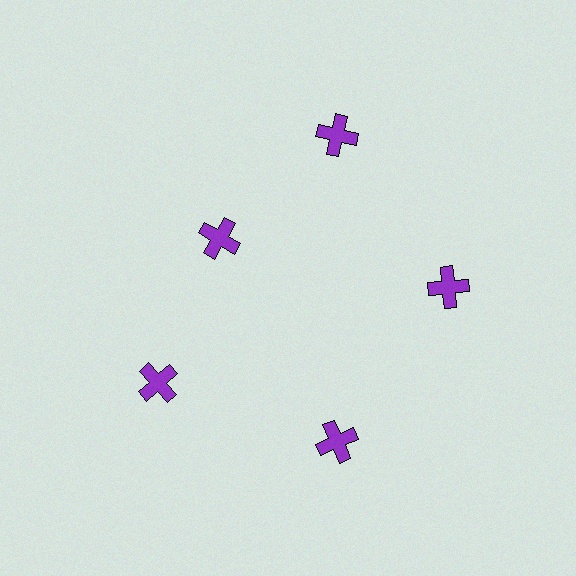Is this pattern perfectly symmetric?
No. The 5 purple crosses are arranged in a ring, but one element near the 10 o'clock position is pulled inward toward the center, breaking the 5-fold rotational symmetry.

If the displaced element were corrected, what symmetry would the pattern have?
It would have 5-fold rotational symmetry — the pattern would map onto itself every 72 degrees.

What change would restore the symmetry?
The symmetry would be restored by moving it outward, back onto the ring so that all 5 crosses sit at equal angles and equal distance from the center.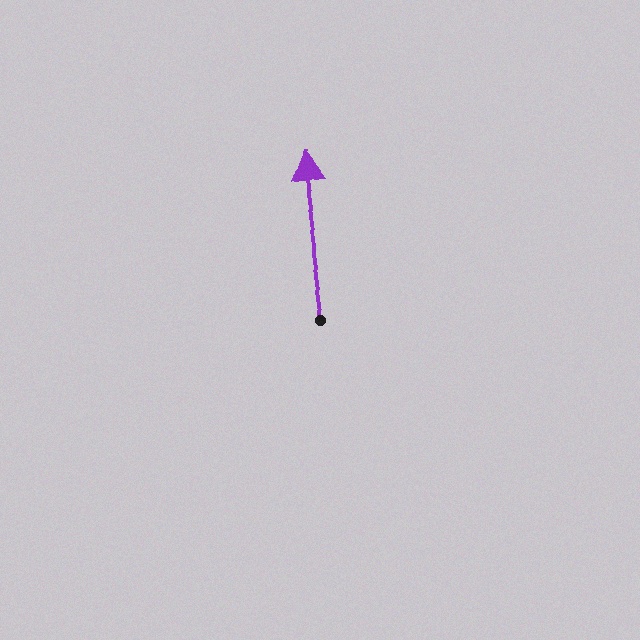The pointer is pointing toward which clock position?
Roughly 12 o'clock.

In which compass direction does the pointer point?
North.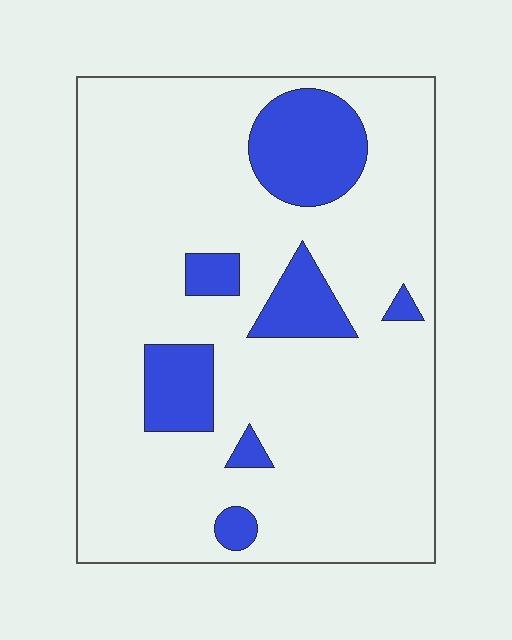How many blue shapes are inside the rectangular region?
7.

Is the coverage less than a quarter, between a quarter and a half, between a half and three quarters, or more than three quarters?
Less than a quarter.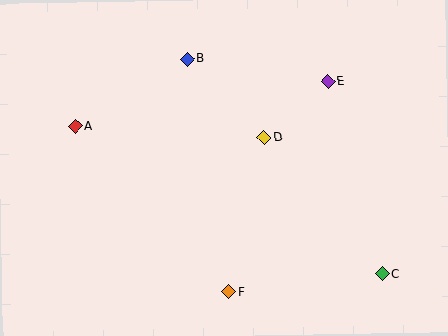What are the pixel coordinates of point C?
Point C is at (382, 274).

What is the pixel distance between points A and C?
The distance between A and C is 340 pixels.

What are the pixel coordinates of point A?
Point A is at (75, 127).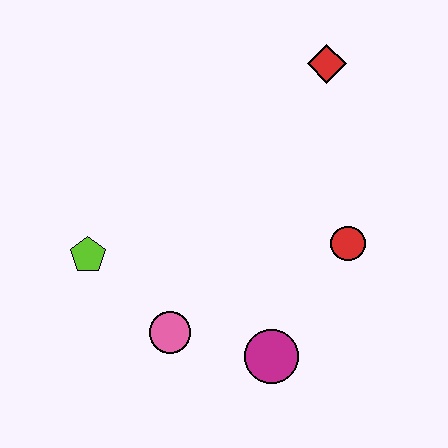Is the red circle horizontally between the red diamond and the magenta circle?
No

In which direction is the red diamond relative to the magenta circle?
The red diamond is above the magenta circle.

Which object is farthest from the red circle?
The lime pentagon is farthest from the red circle.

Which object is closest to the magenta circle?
The pink circle is closest to the magenta circle.